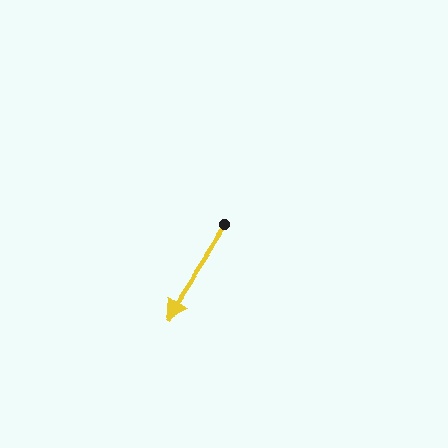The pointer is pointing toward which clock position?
Roughly 7 o'clock.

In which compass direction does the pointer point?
Southwest.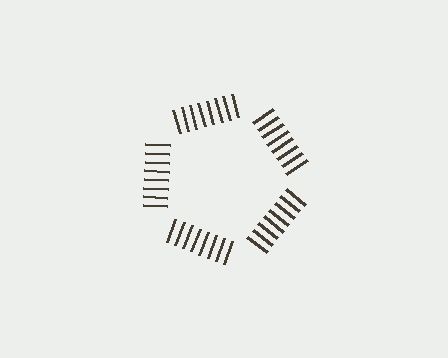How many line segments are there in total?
40 — 8 along each of the 5 edges.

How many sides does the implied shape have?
5 sides — the line-ends trace a pentagon.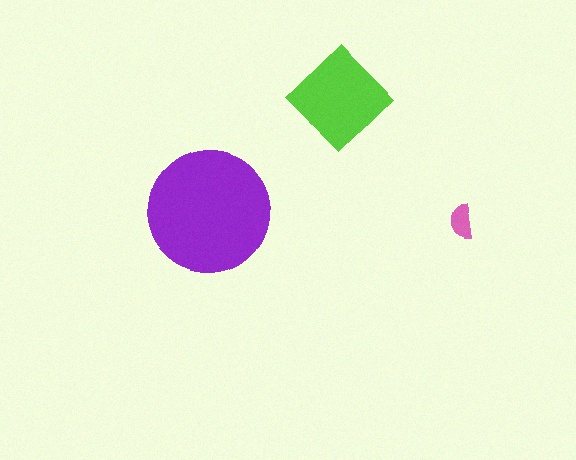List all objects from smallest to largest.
The pink semicircle, the lime diamond, the purple circle.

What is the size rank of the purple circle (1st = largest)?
1st.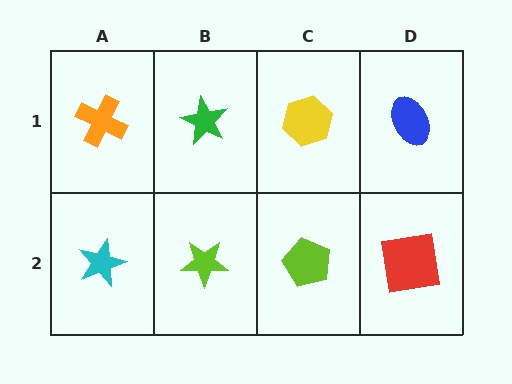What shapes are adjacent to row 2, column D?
A blue ellipse (row 1, column D), a lime pentagon (row 2, column C).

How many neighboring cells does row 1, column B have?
3.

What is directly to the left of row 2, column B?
A cyan star.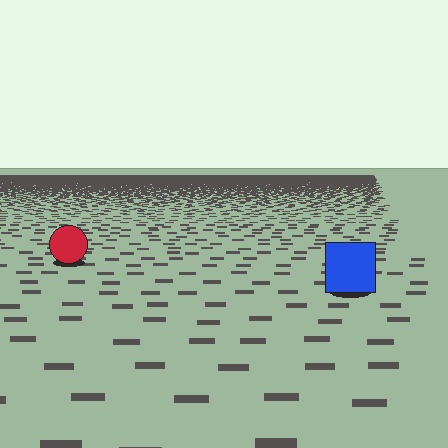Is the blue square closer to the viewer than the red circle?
Yes. The blue square is closer — you can tell from the texture gradient: the ground texture is coarser near it.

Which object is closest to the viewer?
The blue square is closest. The texture marks near it are larger and more spread out.